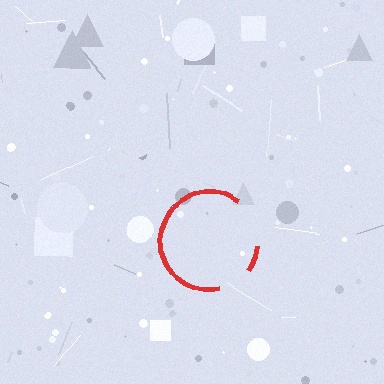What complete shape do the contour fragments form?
The contour fragments form a circle.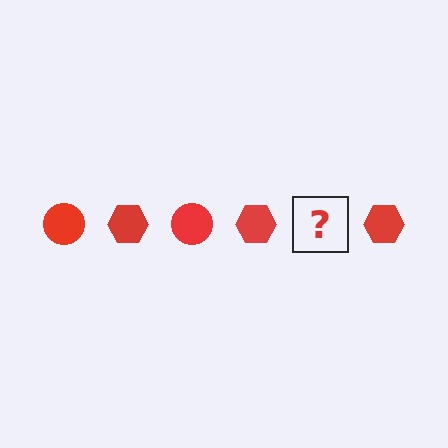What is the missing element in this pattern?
The missing element is a red circle.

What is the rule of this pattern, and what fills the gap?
The rule is that the pattern cycles through circle, hexagon shapes in red. The gap should be filled with a red circle.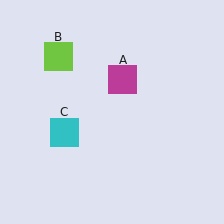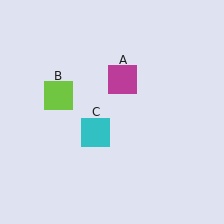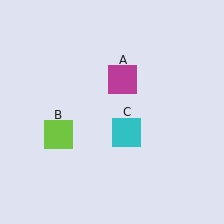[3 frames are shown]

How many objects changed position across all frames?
2 objects changed position: lime square (object B), cyan square (object C).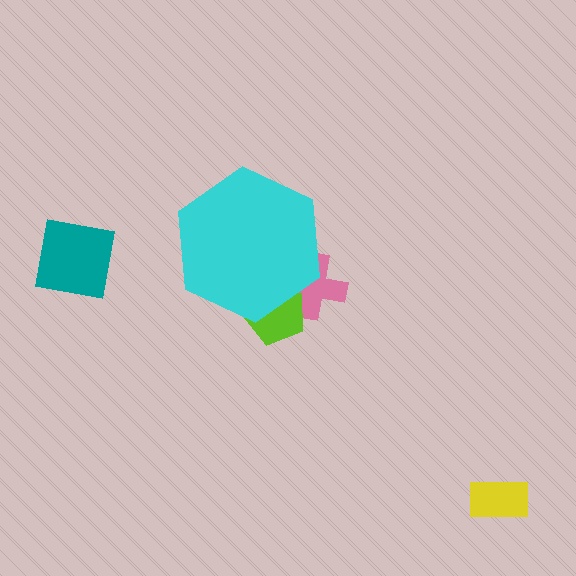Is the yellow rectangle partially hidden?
No, the yellow rectangle is fully visible.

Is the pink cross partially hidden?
Yes, the pink cross is partially hidden behind the cyan hexagon.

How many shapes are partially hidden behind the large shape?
2 shapes are partially hidden.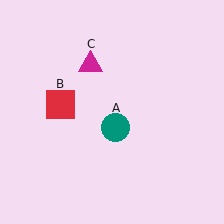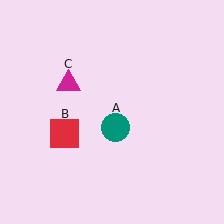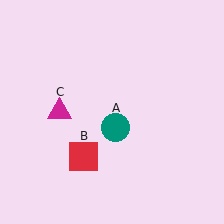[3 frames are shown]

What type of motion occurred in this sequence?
The red square (object B), magenta triangle (object C) rotated counterclockwise around the center of the scene.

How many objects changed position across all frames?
2 objects changed position: red square (object B), magenta triangle (object C).